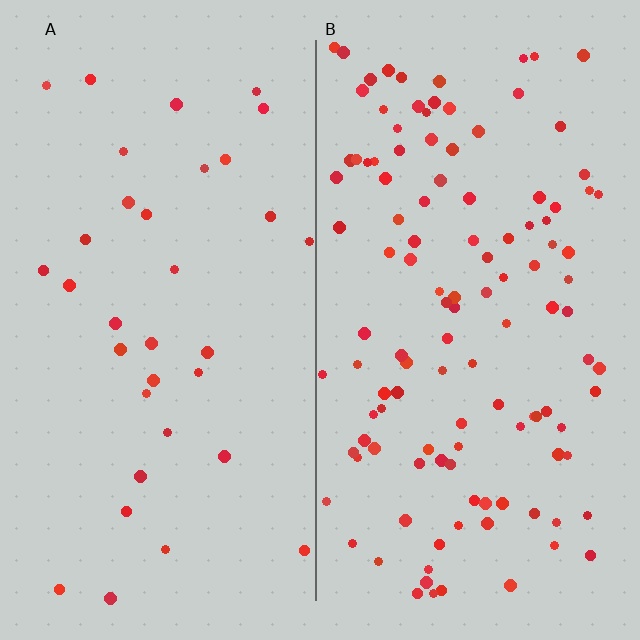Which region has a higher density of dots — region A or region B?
B (the right).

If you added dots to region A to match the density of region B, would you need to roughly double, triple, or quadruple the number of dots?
Approximately quadruple.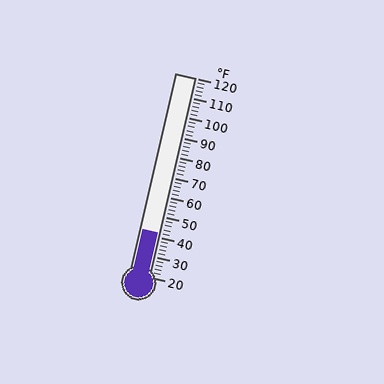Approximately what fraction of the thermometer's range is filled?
The thermometer is filled to approximately 20% of its range.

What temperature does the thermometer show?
The thermometer shows approximately 42°F.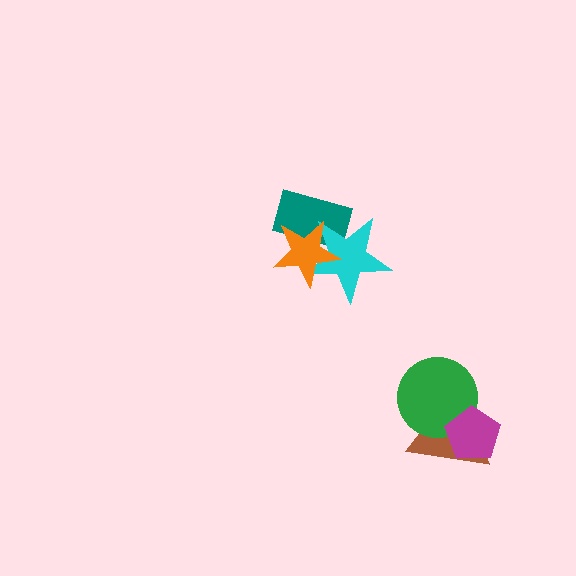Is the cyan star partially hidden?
Yes, it is partially covered by another shape.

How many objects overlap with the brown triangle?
2 objects overlap with the brown triangle.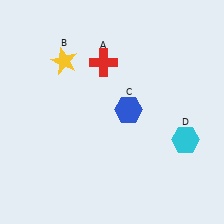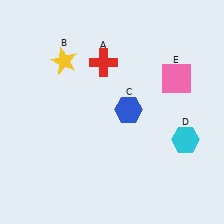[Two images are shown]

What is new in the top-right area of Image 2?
A pink square (E) was added in the top-right area of Image 2.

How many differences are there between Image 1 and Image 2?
There is 1 difference between the two images.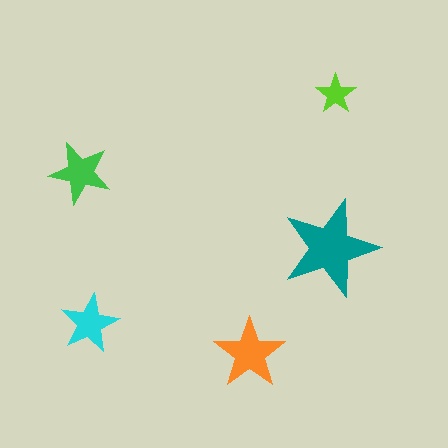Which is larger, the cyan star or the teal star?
The teal one.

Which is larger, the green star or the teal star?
The teal one.